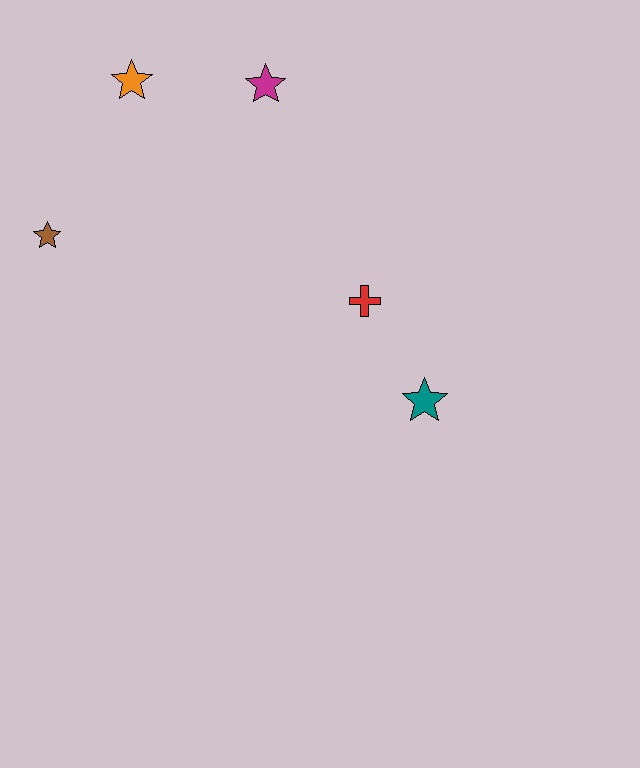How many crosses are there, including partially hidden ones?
There is 1 cross.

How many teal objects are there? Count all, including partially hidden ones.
There is 1 teal object.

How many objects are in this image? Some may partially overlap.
There are 5 objects.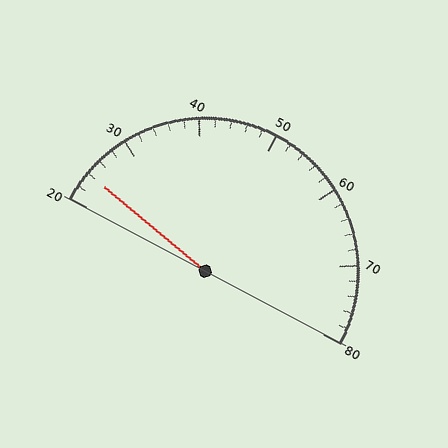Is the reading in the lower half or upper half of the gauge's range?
The reading is in the lower half of the range (20 to 80).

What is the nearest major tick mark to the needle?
The nearest major tick mark is 20.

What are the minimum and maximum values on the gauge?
The gauge ranges from 20 to 80.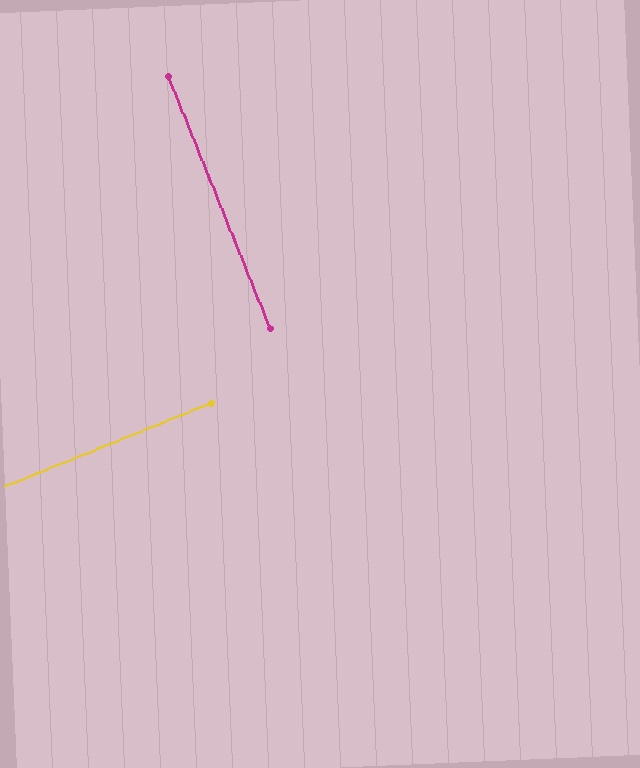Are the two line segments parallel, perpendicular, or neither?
Perpendicular — they meet at approximately 90°.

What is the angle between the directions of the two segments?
Approximately 90 degrees.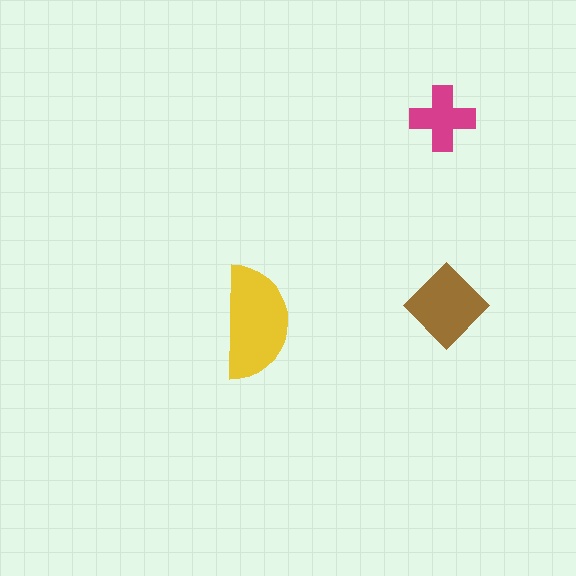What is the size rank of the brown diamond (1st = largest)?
2nd.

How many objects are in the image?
There are 3 objects in the image.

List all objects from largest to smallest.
The yellow semicircle, the brown diamond, the magenta cross.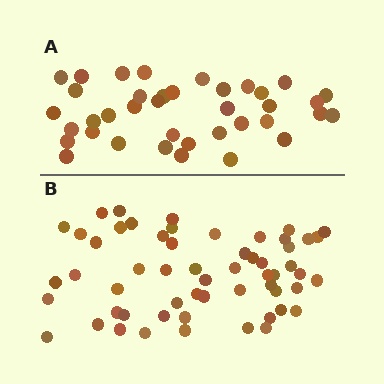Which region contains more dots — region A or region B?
Region B (the bottom region) has more dots.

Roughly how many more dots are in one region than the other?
Region B has approximately 20 more dots than region A.